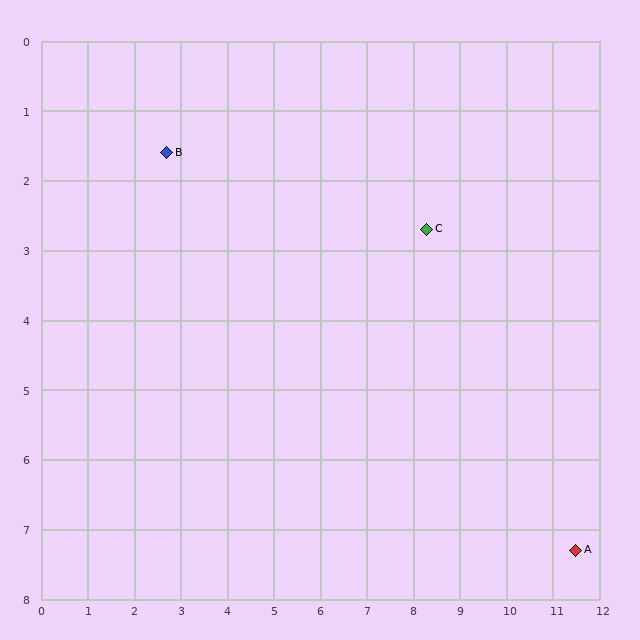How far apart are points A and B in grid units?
Points A and B are about 10.5 grid units apart.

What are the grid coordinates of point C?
Point C is at approximately (8.3, 2.7).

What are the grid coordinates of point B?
Point B is at approximately (2.7, 1.6).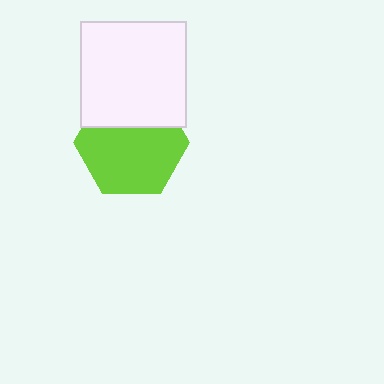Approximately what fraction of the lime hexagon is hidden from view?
Roughly 32% of the lime hexagon is hidden behind the white square.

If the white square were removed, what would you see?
You would see the complete lime hexagon.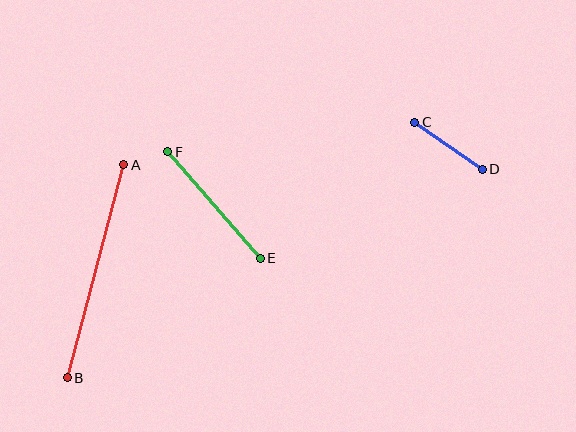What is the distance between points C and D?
The distance is approximately 82 pixels.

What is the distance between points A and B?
The distance is approximately 220 pixels.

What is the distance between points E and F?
The distance is approximately 141 pixels.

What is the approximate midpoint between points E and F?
The midpoint is at approximately (214, 205) pixels.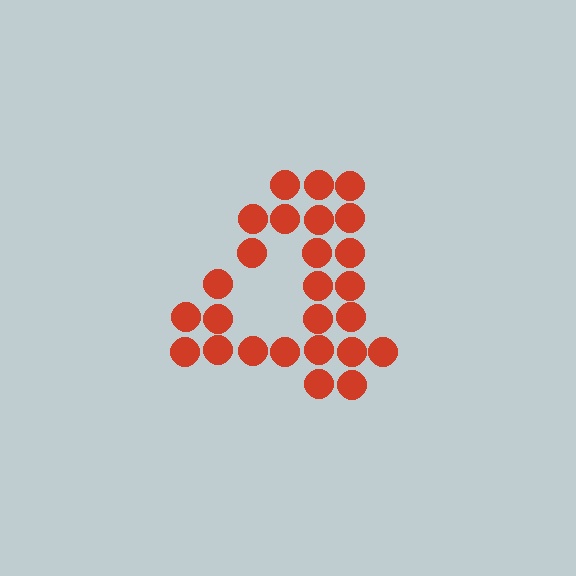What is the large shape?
The large shape is the digit 4.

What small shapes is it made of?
It is made of small circles.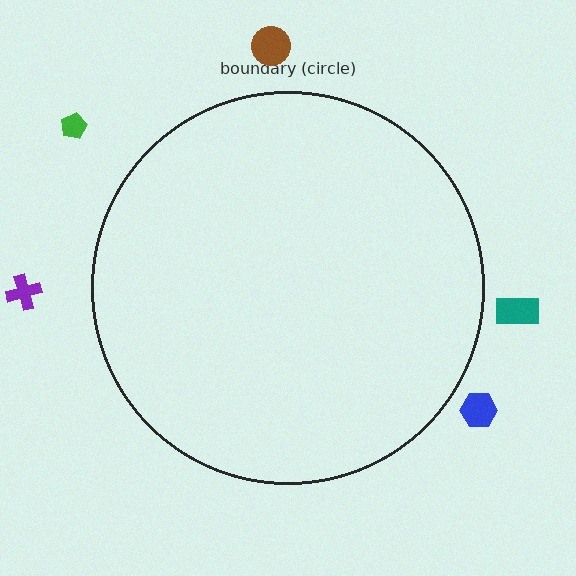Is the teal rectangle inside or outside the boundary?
Outside.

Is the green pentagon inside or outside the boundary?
Outside.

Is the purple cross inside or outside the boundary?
Outside.